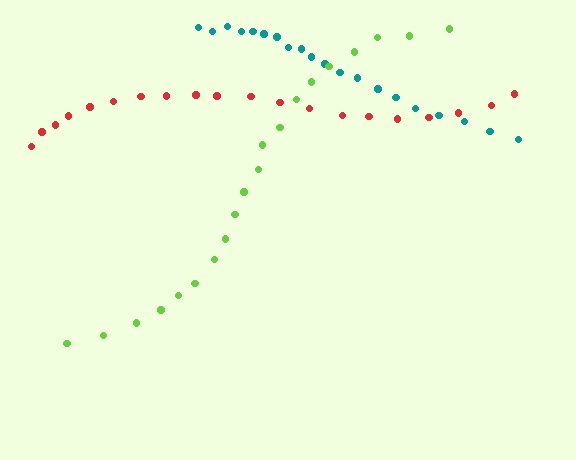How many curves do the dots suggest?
There are 3 distinct paths.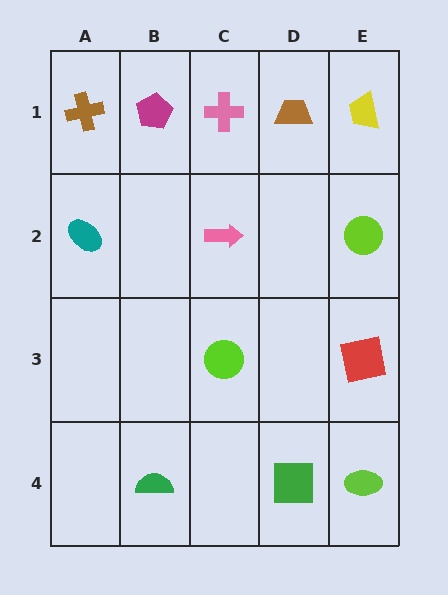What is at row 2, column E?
A lime circle.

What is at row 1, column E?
A yellow trapezoid.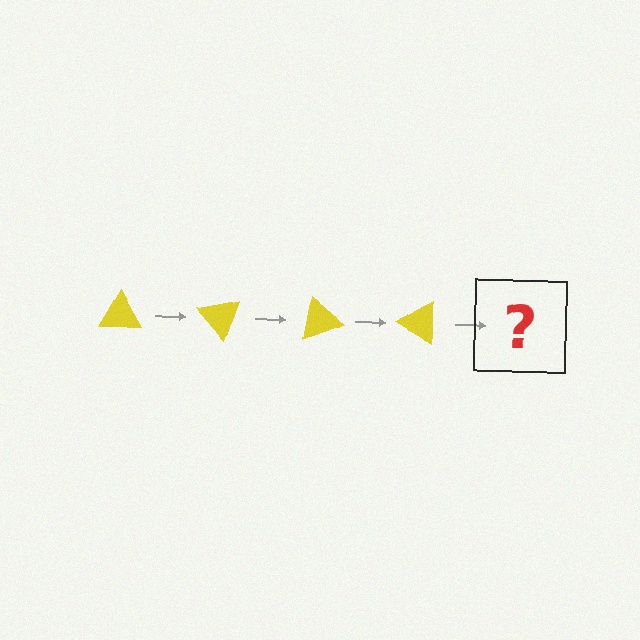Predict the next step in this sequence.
The next step is a yellow triangle rotated 200 degrees.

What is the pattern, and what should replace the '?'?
The pattern is that the triangle rotates 50 degrees each step. The '?' should be a yellow triangle rotated 200 degrees.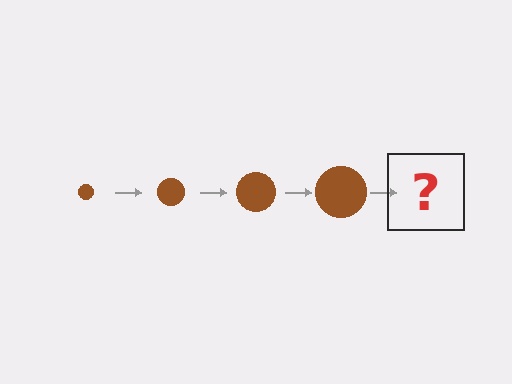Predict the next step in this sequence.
The next step is a brown circle, larger than the previous one.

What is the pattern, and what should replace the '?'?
The pattern is that the circle gets progressively larger each step. The '?' should be a brown circle, larger than the previous one.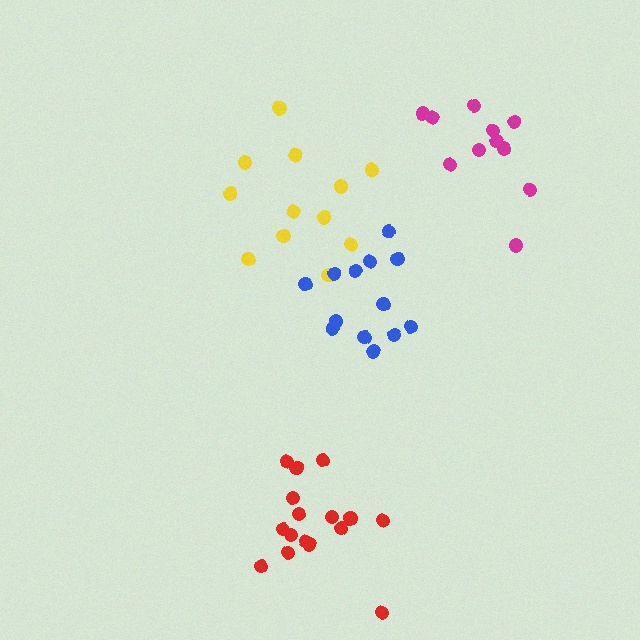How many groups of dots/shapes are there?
There are 4 groups.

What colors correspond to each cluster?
The clusters are colored: red, yellow, blue, magenta.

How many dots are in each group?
Group 1: 16 dots, Group 2: 12 dots, Group 3: 13 dots, Group 4: 11 dots (52 total).